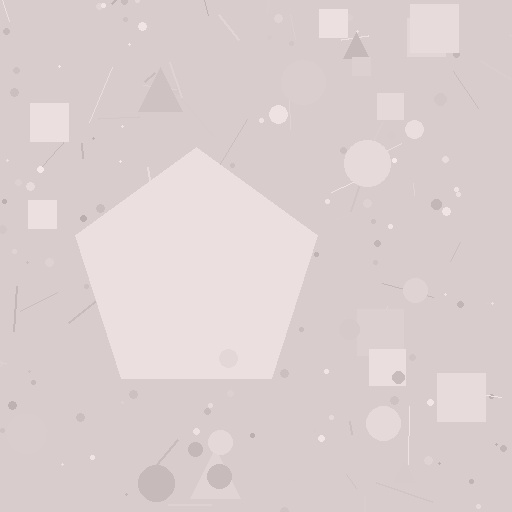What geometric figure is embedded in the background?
A pentagon is embedded in the background.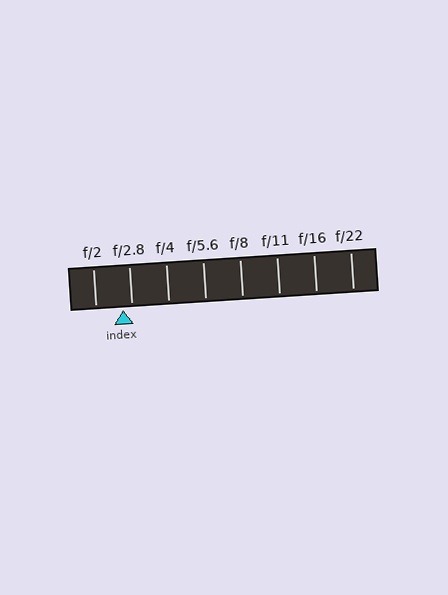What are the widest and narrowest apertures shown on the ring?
The widest aperture shown is f/2 and the narrowest is f/22.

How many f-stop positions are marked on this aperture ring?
There are 8 f-stop positions marked.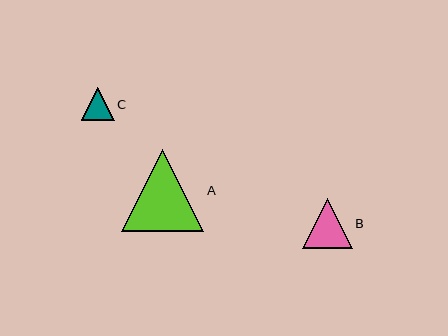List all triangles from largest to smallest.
From largest to smallest: A, B, C.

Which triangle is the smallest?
Triangle C is the smallest with a size of approximately 33 pixels.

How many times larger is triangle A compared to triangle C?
Triangle A is approximately 2.5 times the size of triangle C.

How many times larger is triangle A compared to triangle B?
Triangle A is approximately 1.6 times the size of triangle B.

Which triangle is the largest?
Triangle A is the largest with a size of approximately 82 pixels.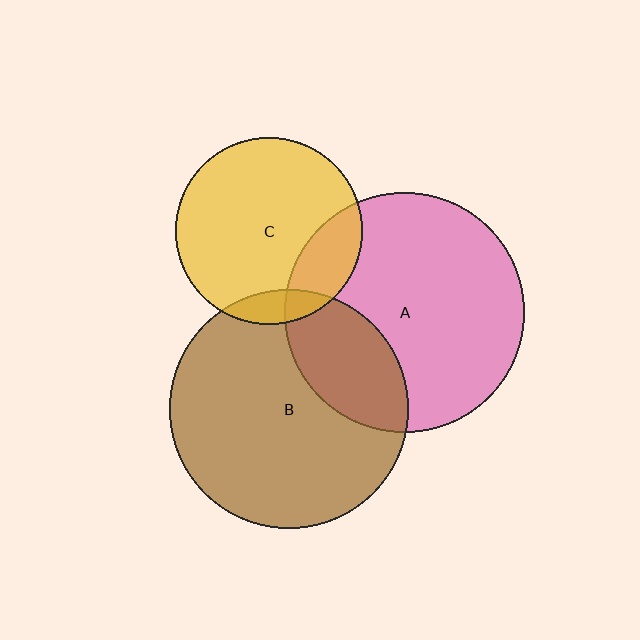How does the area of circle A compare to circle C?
Approximately 1.6 times.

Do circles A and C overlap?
Yes.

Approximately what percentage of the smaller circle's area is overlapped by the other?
Approximately 20%.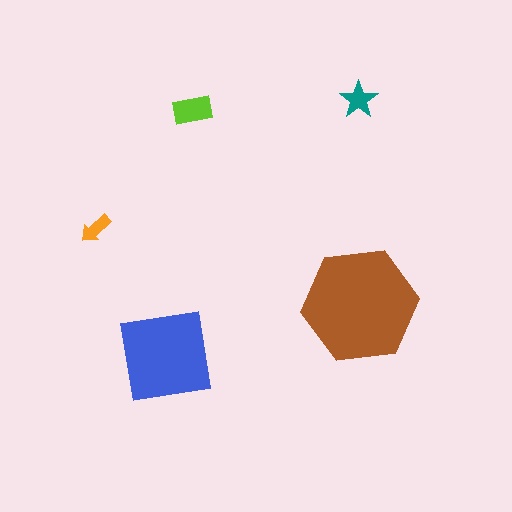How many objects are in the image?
There are 5 objects in the image.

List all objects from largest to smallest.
The brown hexagon, the blue square, the lime rectangle, the teal star, the orange arrow.